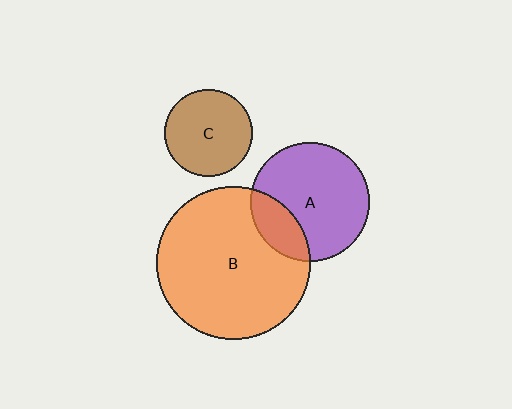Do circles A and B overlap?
Yes.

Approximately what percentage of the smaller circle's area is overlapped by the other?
Approximately 20%.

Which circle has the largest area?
Circle B (orange).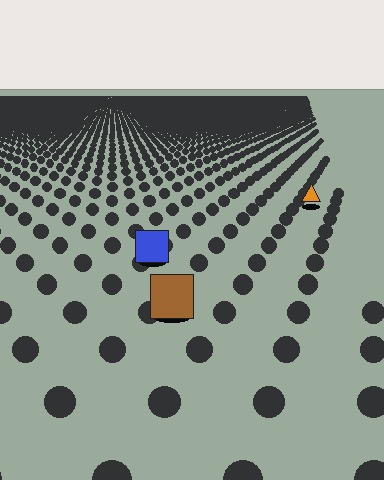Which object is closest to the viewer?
The brown square is closest. The texture marks near it are larger and more spread out.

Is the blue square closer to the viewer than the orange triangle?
Yes. The blue square is closer — you can tell from the texture gradient: the ground texture is coarser near it.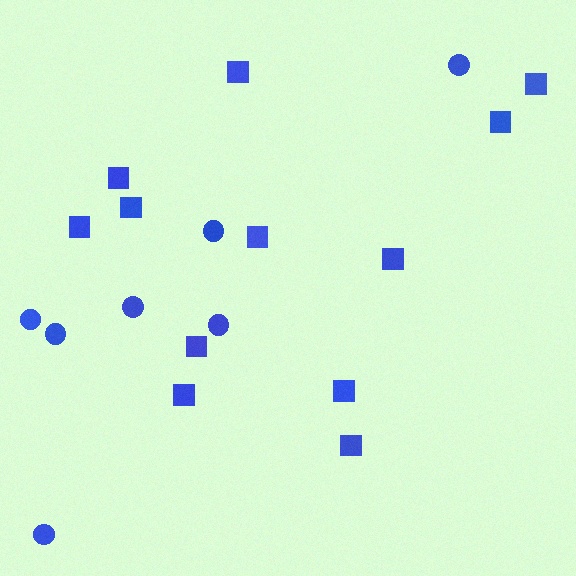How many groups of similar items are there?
There are 2 groups: one group of squares (12) and one group of circles (7).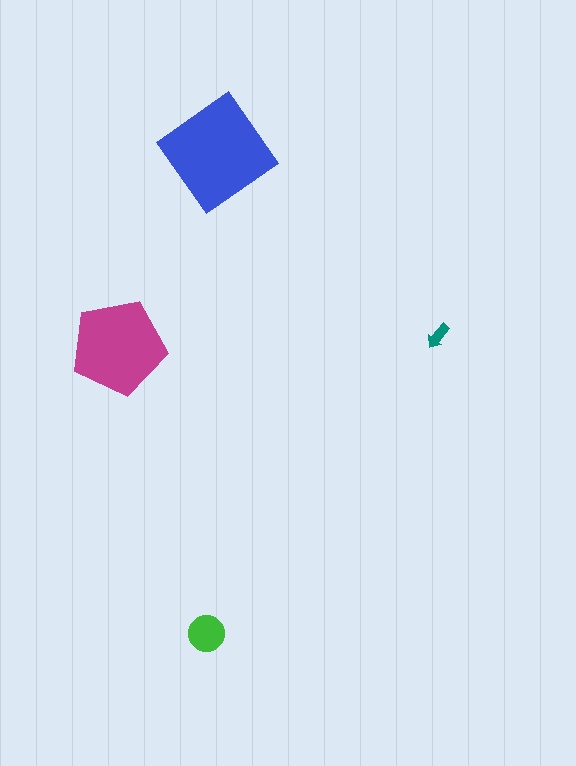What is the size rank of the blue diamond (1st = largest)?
1st.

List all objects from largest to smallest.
The blue diamond, the magenta pentagon, the green circle, the teal arrow.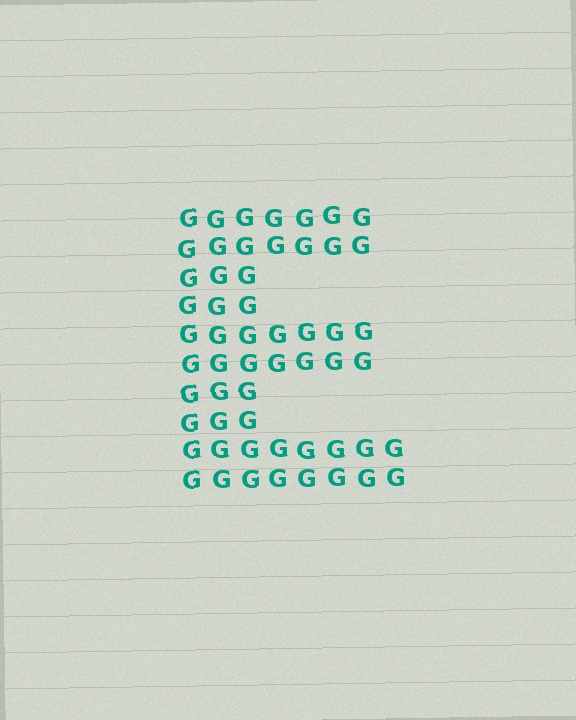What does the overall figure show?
The overall figure shows the letter E.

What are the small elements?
The small elements are letter G's.